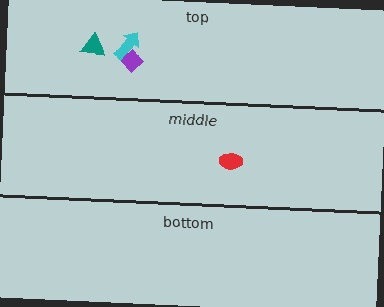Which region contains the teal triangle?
The top region.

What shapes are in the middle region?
The red ellipse.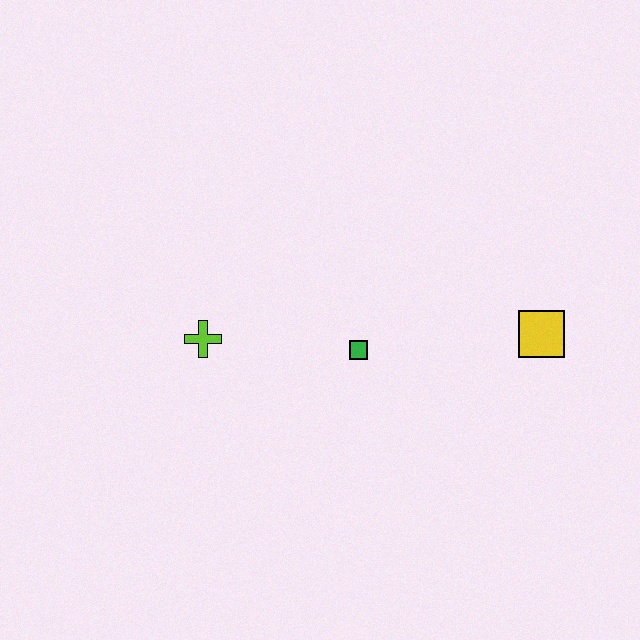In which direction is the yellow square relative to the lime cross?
The yellow square is to the right of the lime cross.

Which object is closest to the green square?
The lime cross is closest to the green square.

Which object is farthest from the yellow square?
The lime cross is farthest from the yellow square.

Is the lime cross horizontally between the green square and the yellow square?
No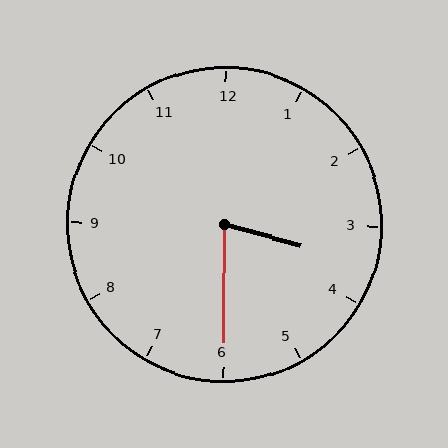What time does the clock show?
3:30.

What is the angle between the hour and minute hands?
Approximately 75 degrees.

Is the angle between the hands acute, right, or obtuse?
It is acute.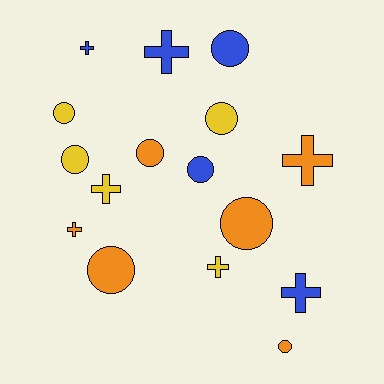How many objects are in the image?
There are 16 objects.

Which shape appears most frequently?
Circle, with 9 objects.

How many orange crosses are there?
There are 2 orange crosses.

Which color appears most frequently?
Orange, with 6 objects.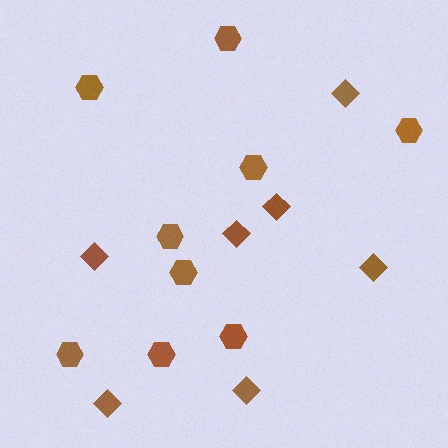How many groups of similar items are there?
There are 2 groups: one group of diamonds (7) and one group of hexagons (9).